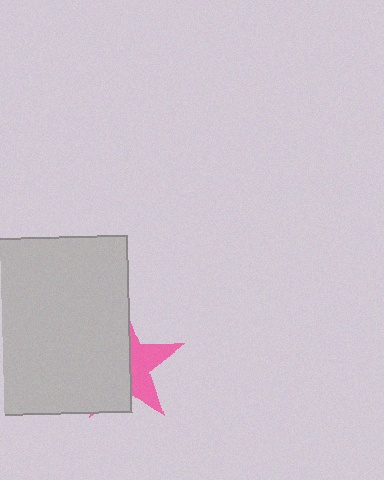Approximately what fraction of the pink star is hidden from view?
Roughly 60% of the pink star is hidden behind the light gray rectangle.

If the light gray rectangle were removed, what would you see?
You would see the complete pink star.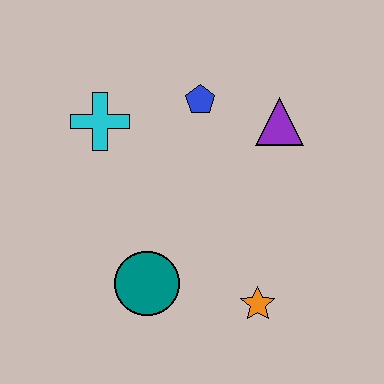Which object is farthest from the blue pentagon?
The orange star is farthest from the blue pentagon.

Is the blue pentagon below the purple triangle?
No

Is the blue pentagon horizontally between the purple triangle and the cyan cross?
Yes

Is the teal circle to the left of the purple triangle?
Yes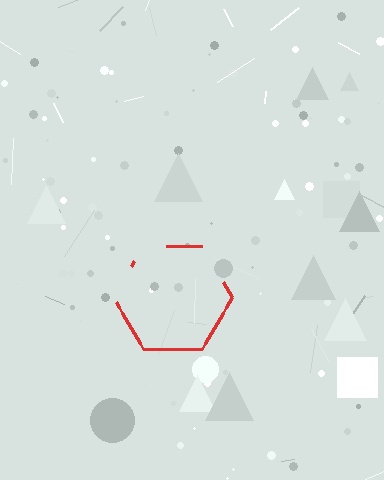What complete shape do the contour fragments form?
The contour fragments form a hexagon.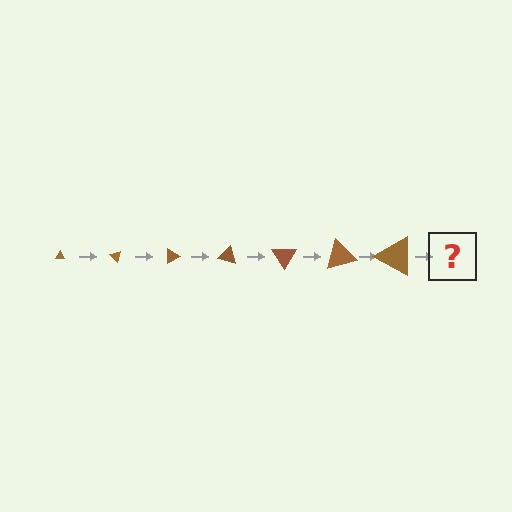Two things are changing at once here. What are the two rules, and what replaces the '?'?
The two rules are that the triangle grows larger each step and it rotates 45 degrees each step. The '?' should be a triangle, larger than the previous one and rotated 315 degrees from the start.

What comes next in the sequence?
The next element should be a triangle, larger than the previous one and rotated 315 degrees from the start.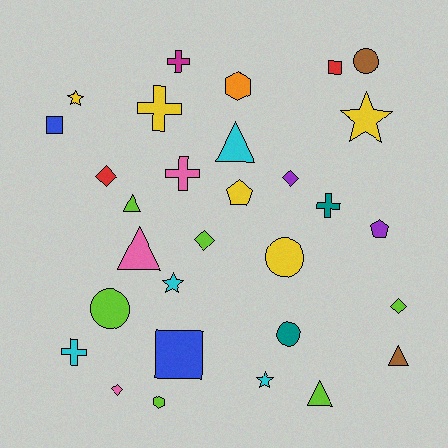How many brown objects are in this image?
There are 2 brown objects.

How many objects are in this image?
There are 30 objects.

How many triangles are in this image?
There are 5 triangles.